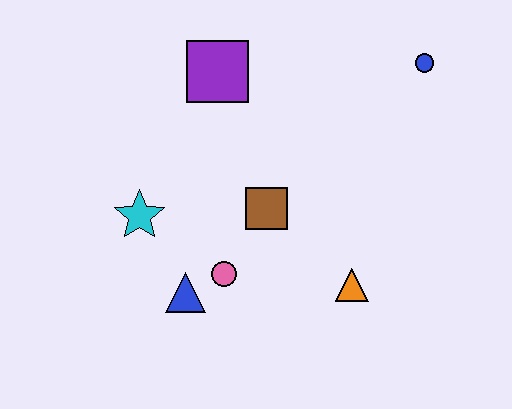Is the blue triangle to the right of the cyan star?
Yes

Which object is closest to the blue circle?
The purple square is closest to the blue circle.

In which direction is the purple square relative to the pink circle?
The purple square is above the pink circle.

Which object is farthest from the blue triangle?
The blue circle is farthest from the blue triangle.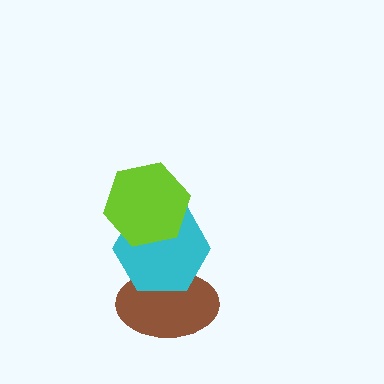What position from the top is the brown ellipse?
The brown ellipse is 3rd from the top.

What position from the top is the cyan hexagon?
The cyan hexagon is 2nd from the top.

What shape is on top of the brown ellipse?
The cyan hexagon is on top of the brown ellipse.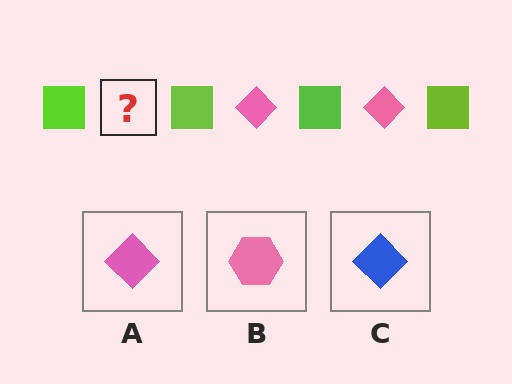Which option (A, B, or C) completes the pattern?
A.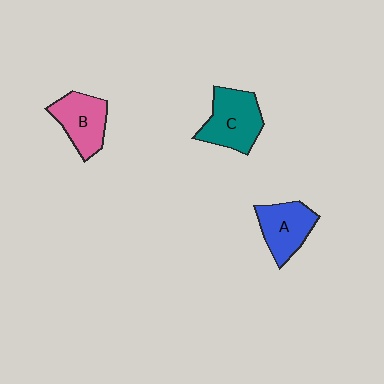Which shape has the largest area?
Shape C (teal).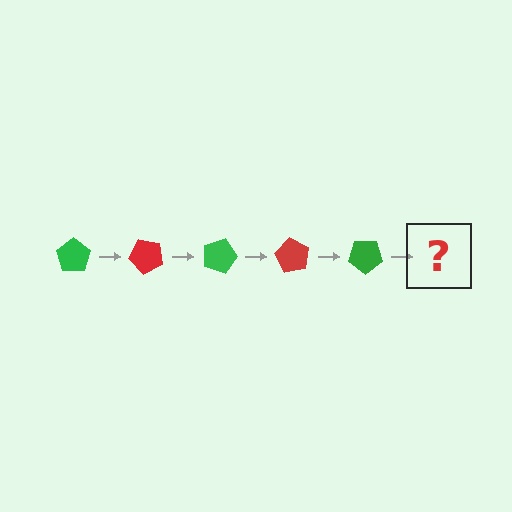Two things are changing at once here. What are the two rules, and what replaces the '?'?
The two rules are that it rotates 45 degrees each step and the color cycles through green and red. The '?' should be a red pentagon, rotated 225 degrees from the start.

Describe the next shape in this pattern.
It should be a red pentagon, rotated 225 degrees from the start.